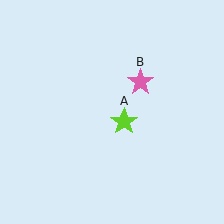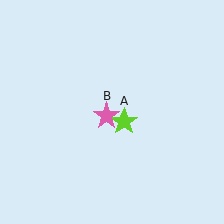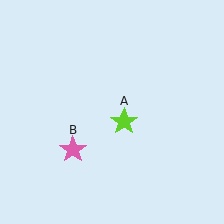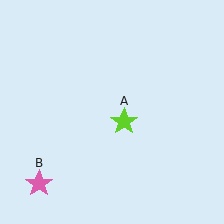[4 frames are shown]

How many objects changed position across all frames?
1 object changed position: pink star (object B).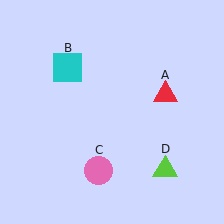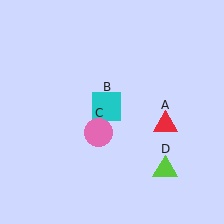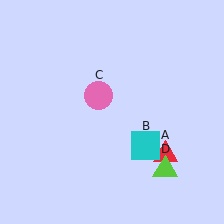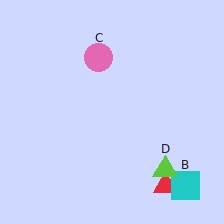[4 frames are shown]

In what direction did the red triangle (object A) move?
The red triangle (object A) moved down.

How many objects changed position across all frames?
3 objects changed position: red triangle (object A), cyan square (object B), pink circle (object C).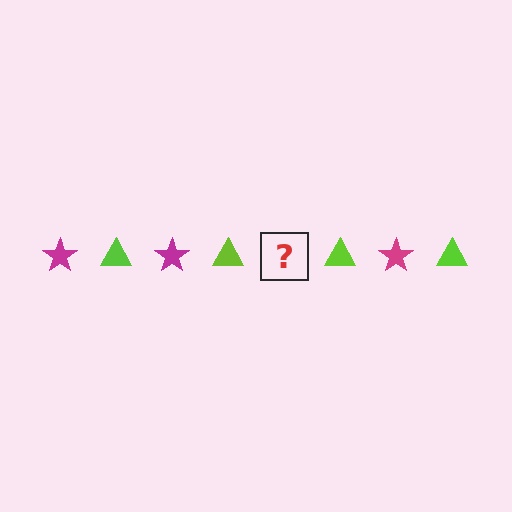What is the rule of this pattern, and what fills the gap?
The rule is that the pattern alternates between magenta star and lime triangle. The gap should be filled with a magenta star.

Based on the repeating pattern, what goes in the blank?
The blank should be a magenta star.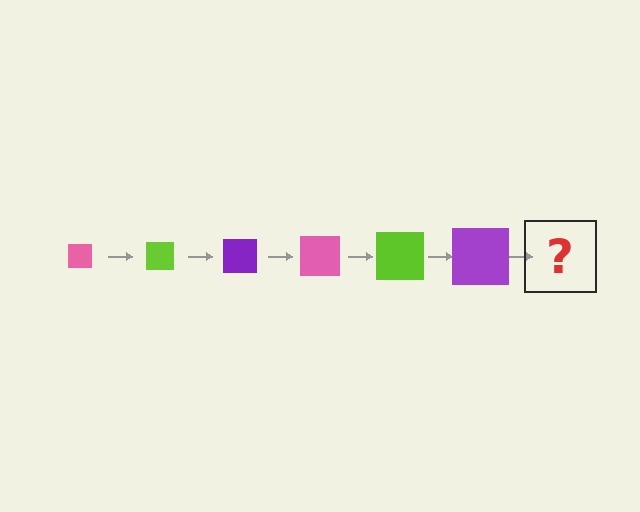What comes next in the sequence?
The next element should be a pink square, larger than the previous one.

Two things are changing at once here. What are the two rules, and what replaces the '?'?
The two rules are that the square grows larger each step and the color cycles through pink, lime, and purple. The '?' should be a pink square, larger than the previous one.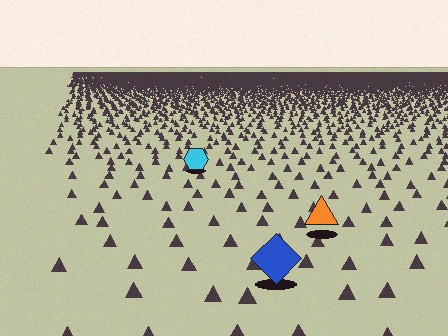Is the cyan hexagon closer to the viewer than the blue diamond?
No. The blue diamond is closer — you can tell from the texture gradient: the ground texture is coarser near it.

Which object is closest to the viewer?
The blue diamond is closest. The texture marks near it are larger and more spread out.